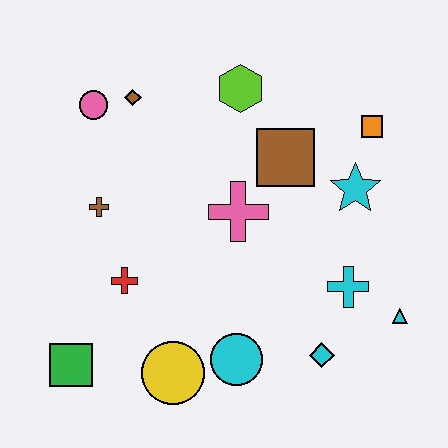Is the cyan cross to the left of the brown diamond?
No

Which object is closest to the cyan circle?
The yellow circle is closest to the cyan circle.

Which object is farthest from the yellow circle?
The orange square is farthest from the yellow circle.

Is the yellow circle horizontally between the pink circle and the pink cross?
Yes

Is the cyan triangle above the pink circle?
No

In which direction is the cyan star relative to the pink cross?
The cyan star is to the right of the pink cross.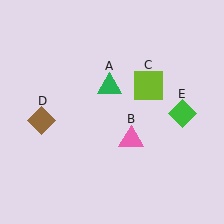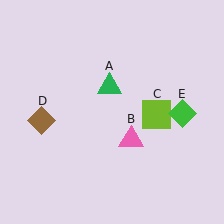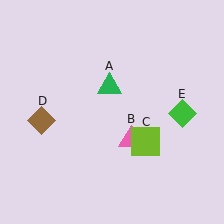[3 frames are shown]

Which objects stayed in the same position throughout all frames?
Green triangle (object A) and pink triangle (object B) and brown diamond (object D) and green diamond (object E) remained stationary.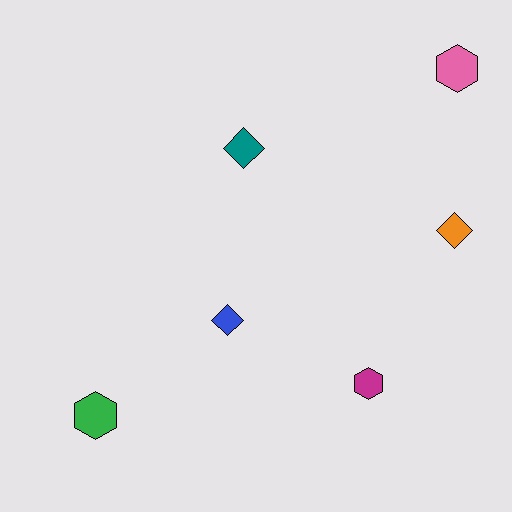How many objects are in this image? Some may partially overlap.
There are 6 objects.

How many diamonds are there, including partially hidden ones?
There are 3 diamonds.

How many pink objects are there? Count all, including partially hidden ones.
There is 1 pink object.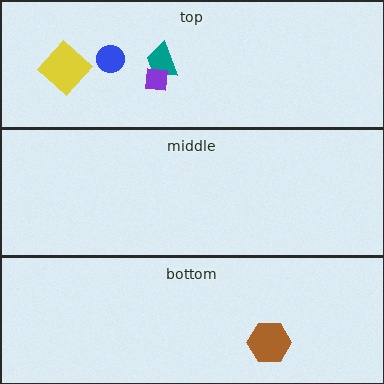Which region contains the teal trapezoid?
The top region.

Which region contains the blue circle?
The top region.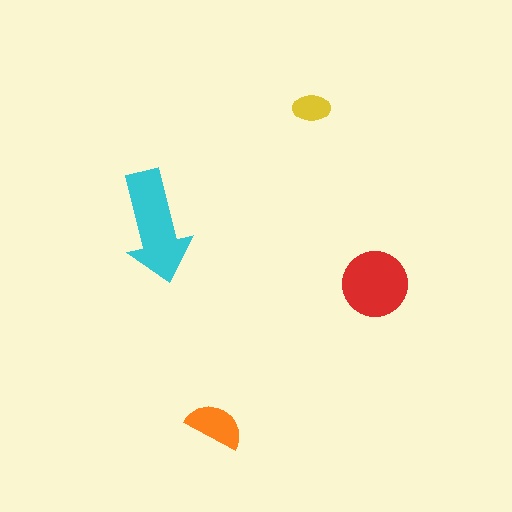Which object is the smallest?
The yellow ellipse.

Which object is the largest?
The cyan arrow.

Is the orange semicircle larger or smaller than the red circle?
Smaller.